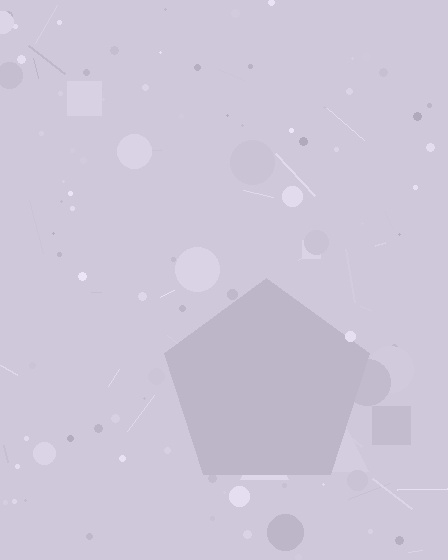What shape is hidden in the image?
A pentagon is hidden in the image.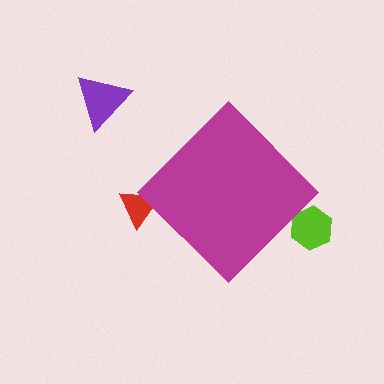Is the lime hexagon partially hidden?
Yes, the lime hexagon is partially hidden behind the magenta diamond.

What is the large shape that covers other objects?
A magenta diamond.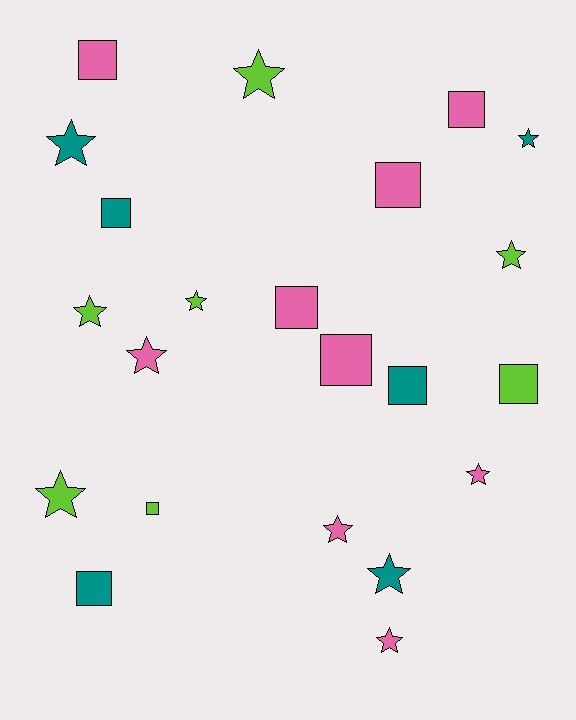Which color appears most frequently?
Pink, with 9 objects.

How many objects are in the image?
There are 22 objects.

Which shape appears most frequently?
Star, with 12 objects.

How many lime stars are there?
There are 5 lime stars.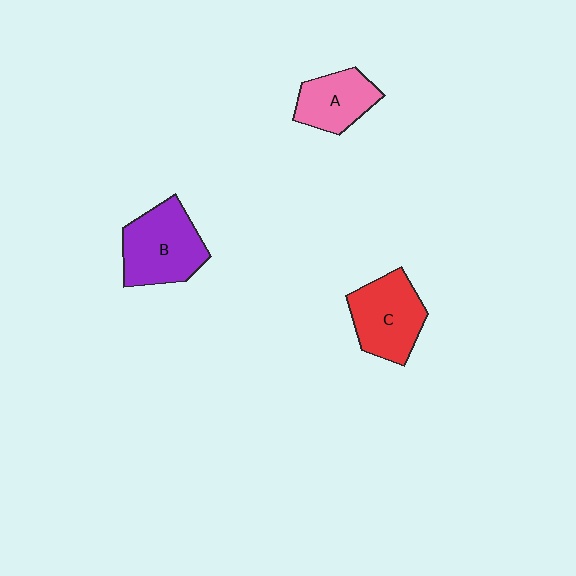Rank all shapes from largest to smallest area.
From largest to smallest: B (purple), C (red), A (pink).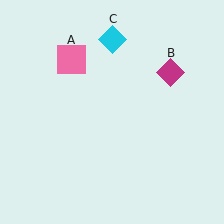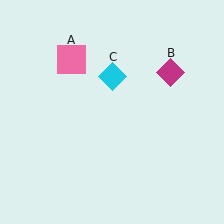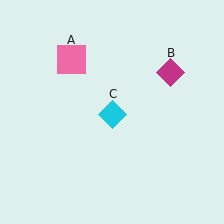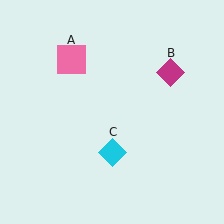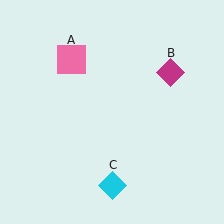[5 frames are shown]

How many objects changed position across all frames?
1 object changed position: cyan diamond (object C).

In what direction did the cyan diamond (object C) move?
The cyan diamond (object C) moved down.